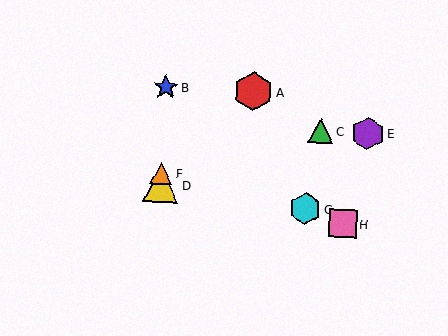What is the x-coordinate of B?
Object B is at x≈166.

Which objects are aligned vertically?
Objects B, D, F are aligned vertically.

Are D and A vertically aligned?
No, D is at x≈161 and A is at x≈253.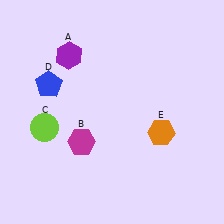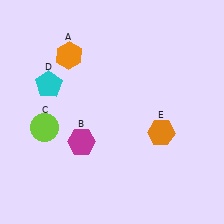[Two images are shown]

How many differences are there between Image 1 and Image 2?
There are 2 differences between the two images.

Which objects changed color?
A changed from purple to orange. D changed from blue to cyan.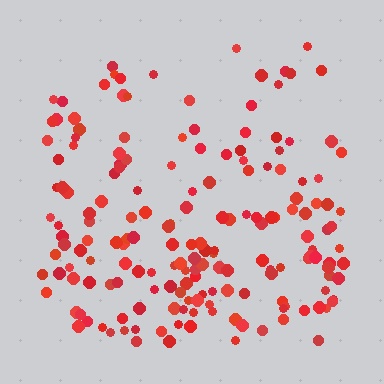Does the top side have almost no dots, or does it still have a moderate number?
Still a moderate number, just noticeably fewer than the bottom.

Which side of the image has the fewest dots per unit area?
The top.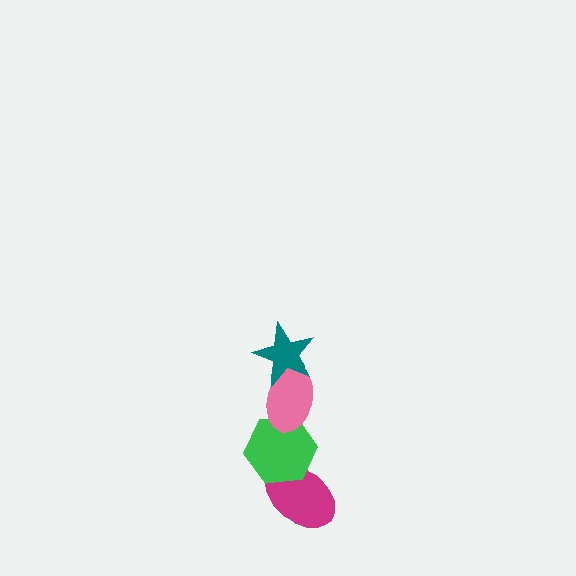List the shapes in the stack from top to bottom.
From top to bottom: the teal star, the pink ellipse, the green hexagon, the magenta ellipse.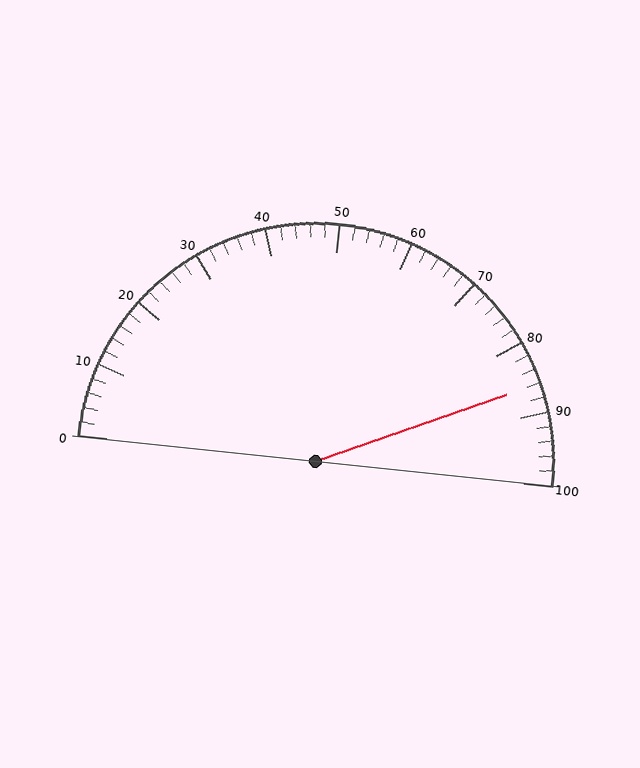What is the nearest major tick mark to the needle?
The nearest major tick mark is 90.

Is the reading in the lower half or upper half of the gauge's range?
The reading is in the upper half of the range (0 to 100).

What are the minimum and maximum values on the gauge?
The gauge ranges from 0 to 100.